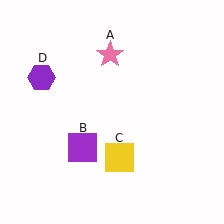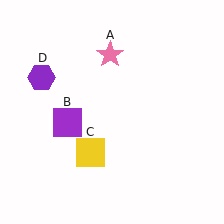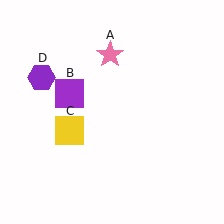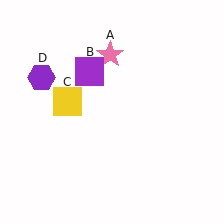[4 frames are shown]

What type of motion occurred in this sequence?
The purple square (object B), yellow square (object C) rotated clockwise around the center of the scene.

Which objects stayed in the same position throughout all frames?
Pink star (object A) and purple hexagon (object D) remained stationary.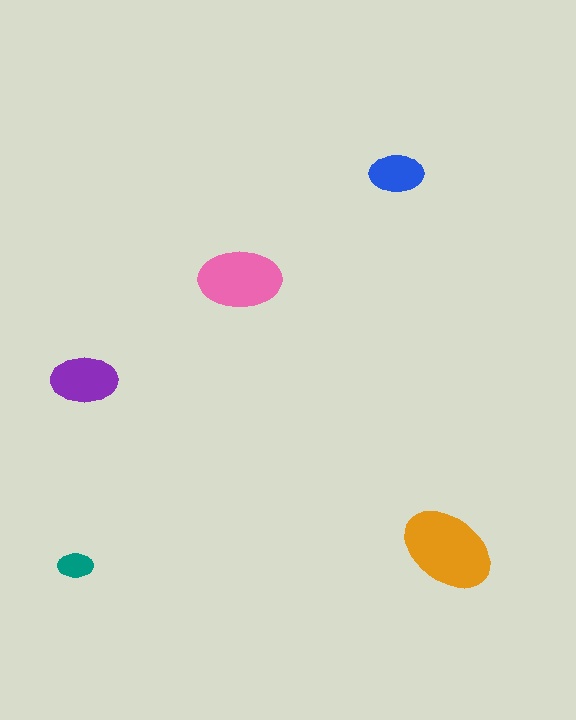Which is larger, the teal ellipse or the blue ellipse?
The blue one.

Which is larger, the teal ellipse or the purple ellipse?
The purple one.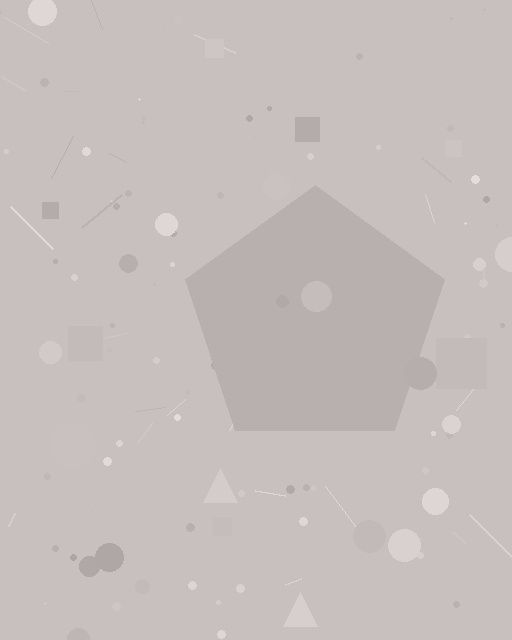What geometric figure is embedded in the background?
A pentagon is embedded in the background.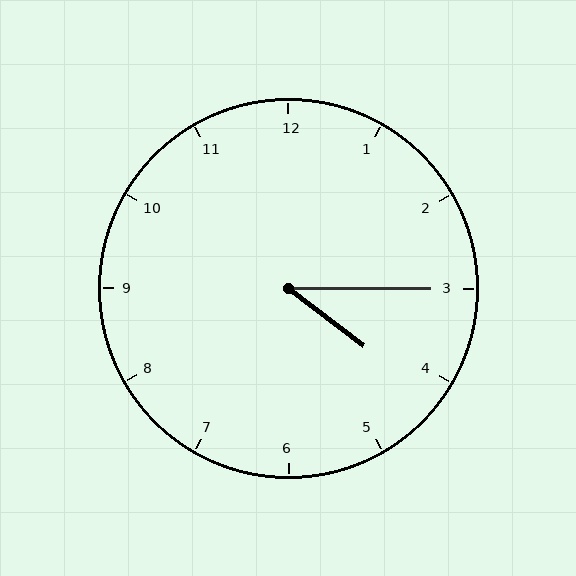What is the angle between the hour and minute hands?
Approximately 38 degrees.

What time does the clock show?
4:15.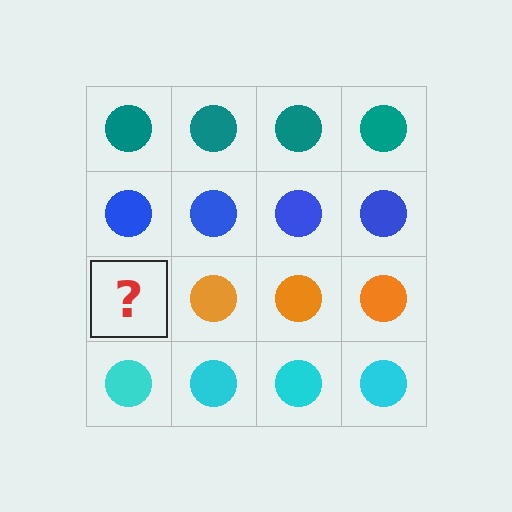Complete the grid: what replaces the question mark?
The question mark should be replaced with an orange circle.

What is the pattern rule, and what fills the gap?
The rule is that each row has a consistent color. The gap should be filled with an orange circle.